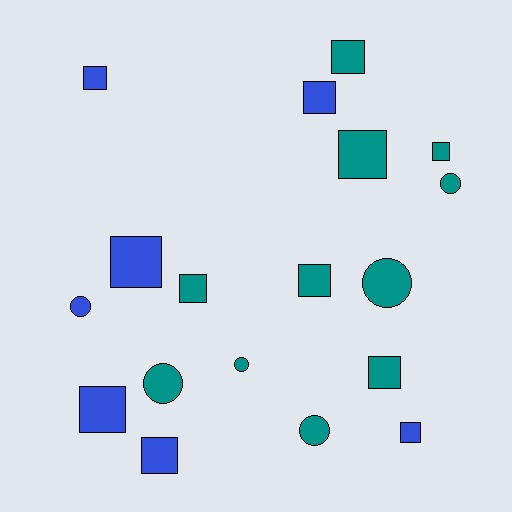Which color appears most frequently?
Teal, with 11 objects.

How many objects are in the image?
There are 18 objects.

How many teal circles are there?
There are 5 teal circles.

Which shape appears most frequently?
Square, with 12 objects.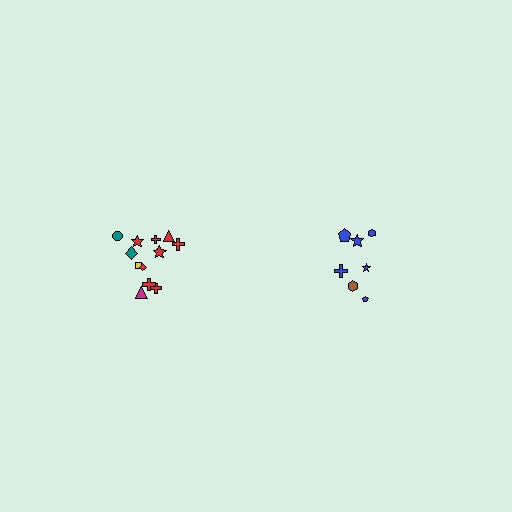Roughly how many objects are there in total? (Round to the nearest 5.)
Roughly 20 objects in total.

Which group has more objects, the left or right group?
The left group.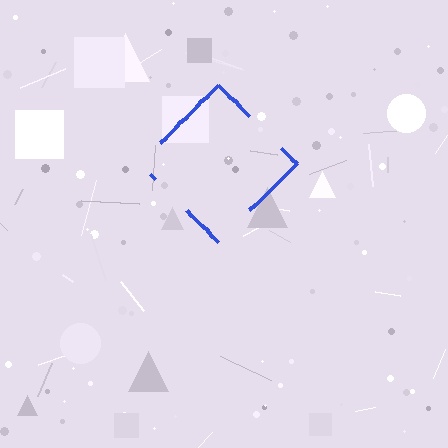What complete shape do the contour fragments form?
The contour fragments form a diamond.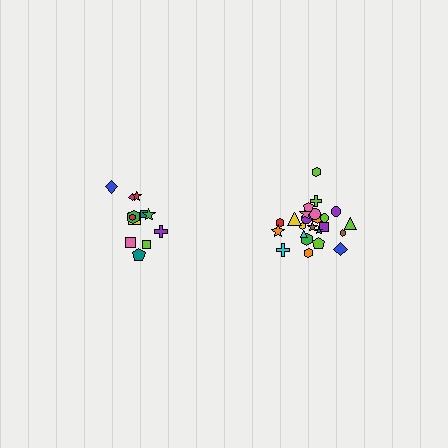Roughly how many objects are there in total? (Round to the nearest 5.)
Roughly 35 objects in total.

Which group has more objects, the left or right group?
The right group.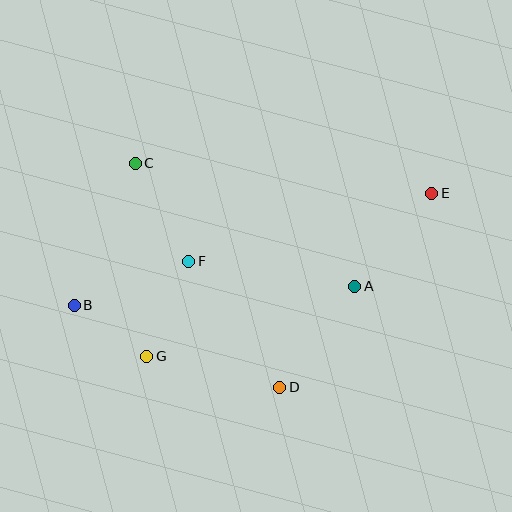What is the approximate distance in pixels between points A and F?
The distance between A and F is approximately 168 pixels.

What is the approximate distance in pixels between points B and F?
The distance between B and F is approximately 122 pixels.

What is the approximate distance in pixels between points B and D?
The distance between B and D is approximately 221 pixels.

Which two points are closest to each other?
Points B and G are closest to each other.